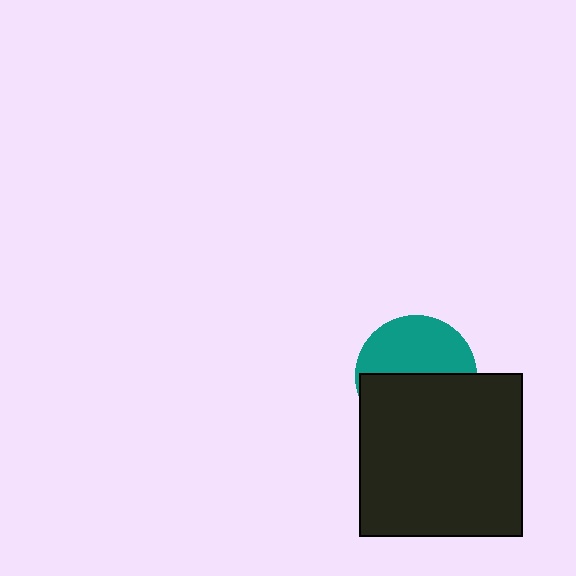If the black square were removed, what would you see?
You would see the complete teal circle.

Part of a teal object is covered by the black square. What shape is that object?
It is a circle.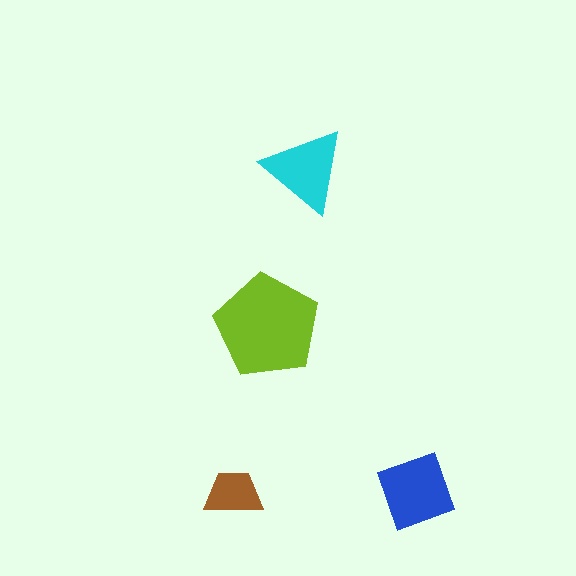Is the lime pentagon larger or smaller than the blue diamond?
Larger.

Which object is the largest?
The lime pentagon.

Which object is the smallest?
The brown trapezoid.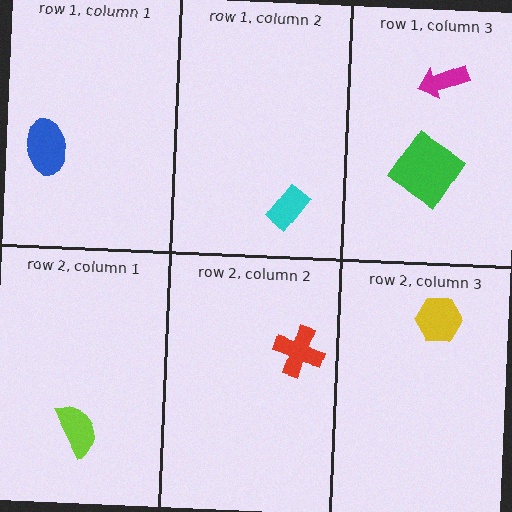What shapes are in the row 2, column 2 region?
The red cross.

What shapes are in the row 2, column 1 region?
The lime semicircle.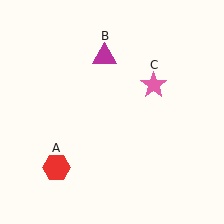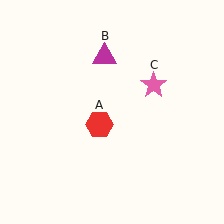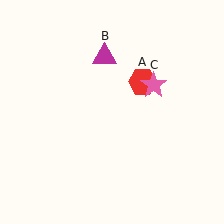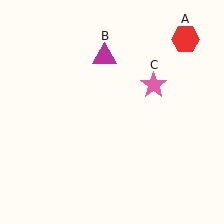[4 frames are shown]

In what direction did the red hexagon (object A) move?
The red hexagon (object A) moved up and to the right.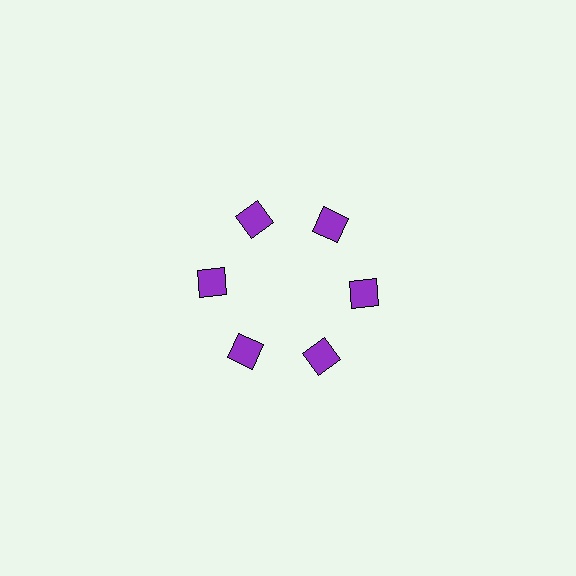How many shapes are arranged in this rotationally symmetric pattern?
There are 6 shapes, arranged in 6 groups of 1.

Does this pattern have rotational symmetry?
Yes, this pattern has 6-fold rotational symmetry. It looks the same after rotating 60 degrees around the center.